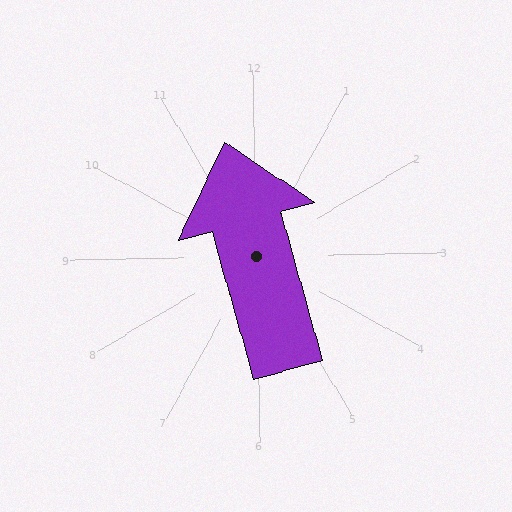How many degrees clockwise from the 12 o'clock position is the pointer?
Approximately 345 degrees.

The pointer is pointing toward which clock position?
Roughly 12 o'clock.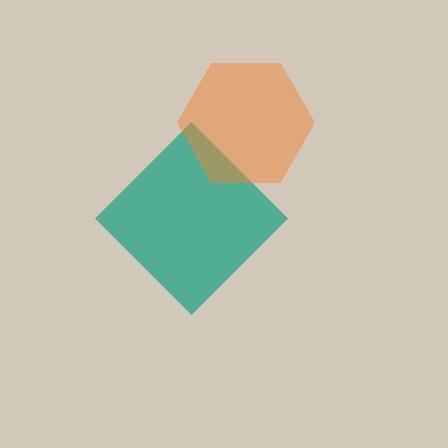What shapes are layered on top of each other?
The layered shapes are: a teal diamond, an orange hexagon.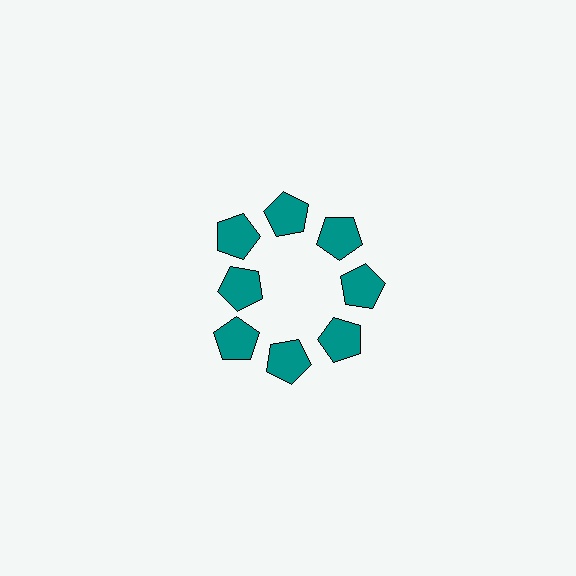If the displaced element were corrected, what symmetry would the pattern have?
It would have 8-fold rotational symmetry — the pattern would map onto itself every 45 degrees.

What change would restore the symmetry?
The symmetry would be restored by moving it outward, back onto the ring so that all 8 pentagons sit at equal angles and equal distance from the center.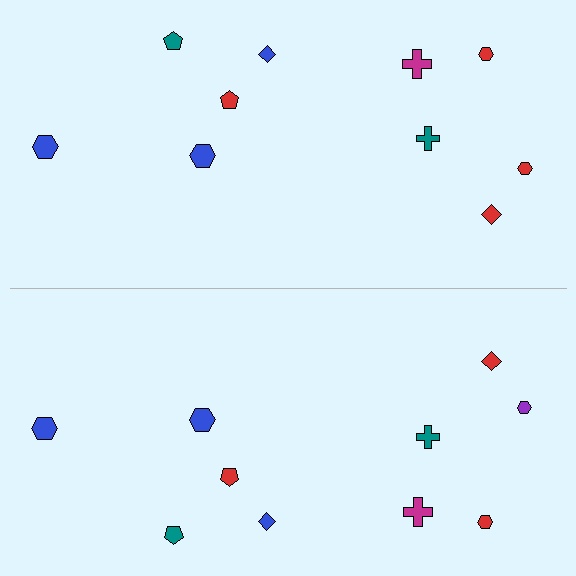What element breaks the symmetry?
The purple hexagon on the bottom side breaks the symmetry — its mirror counterpart is red.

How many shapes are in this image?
There are 20 shapes in this image.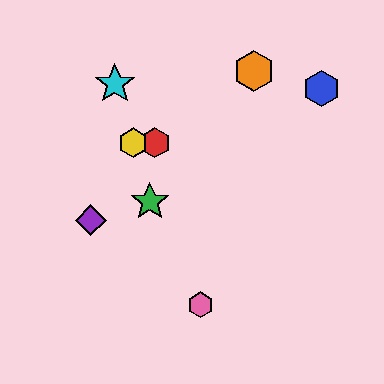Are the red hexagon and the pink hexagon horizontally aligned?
No, the red hexagon is at y≈143 and the pink hexagon is at y≈305.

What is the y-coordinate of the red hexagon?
The red hexagon is at y≈143.